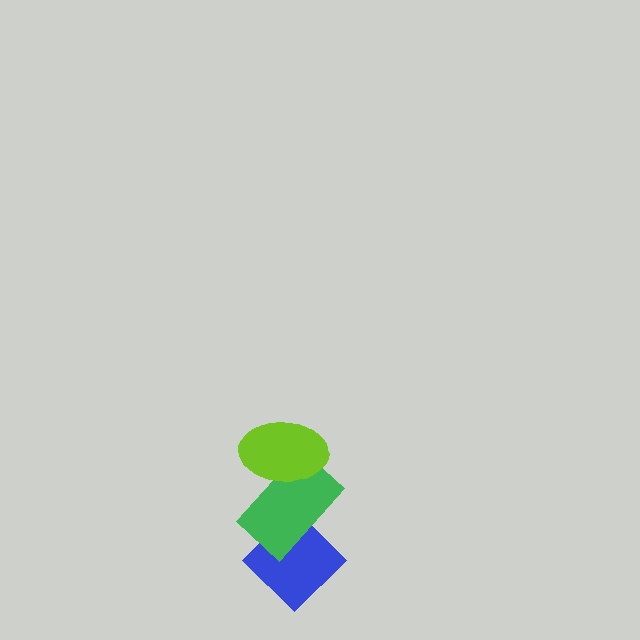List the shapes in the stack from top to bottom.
From top to bottom: the lime ellipse, the green rectangle, the blue diamond.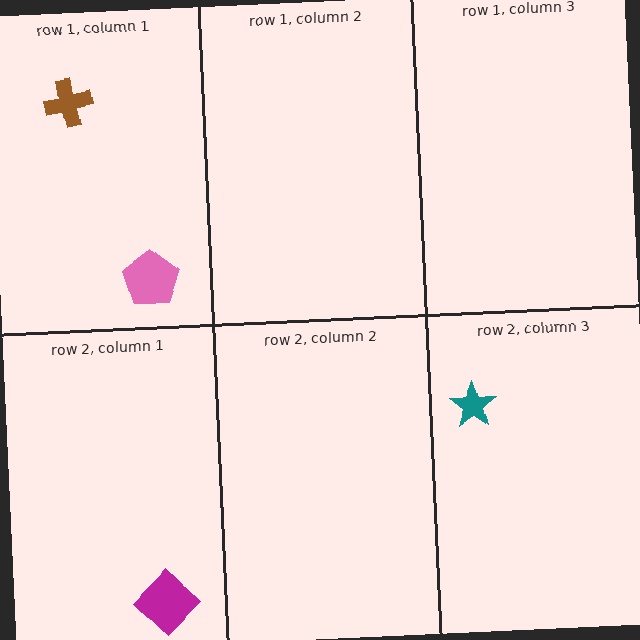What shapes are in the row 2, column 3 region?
The teal star.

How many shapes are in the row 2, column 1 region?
1.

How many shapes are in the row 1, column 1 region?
2.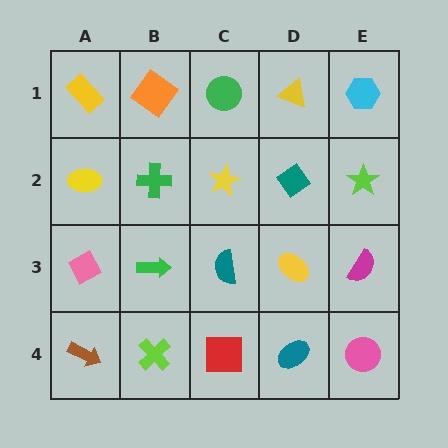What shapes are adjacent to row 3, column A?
A yellow ellipse (row 2, column A), a brown arrow (row 4, column A), a green arrow (row 3, column B).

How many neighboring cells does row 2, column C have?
4.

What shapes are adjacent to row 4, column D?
A yellow ellipse (row 3, column D), a red square (row 4, column C), a pink circle (row 4, column E).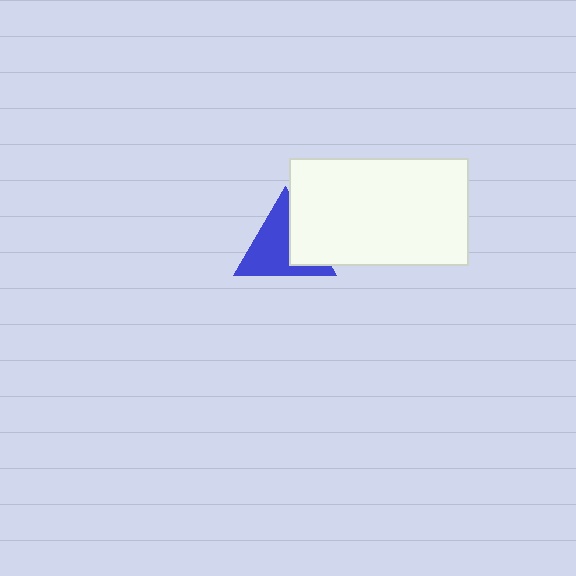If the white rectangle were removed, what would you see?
You would see the complete blue triangle.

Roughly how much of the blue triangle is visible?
Most of it is visible (roughly 67%).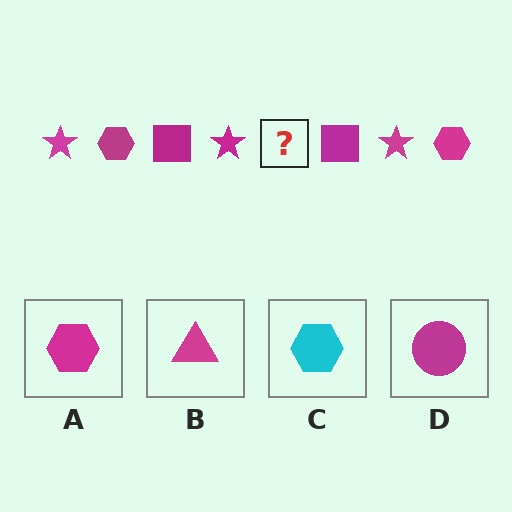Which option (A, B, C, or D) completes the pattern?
A.